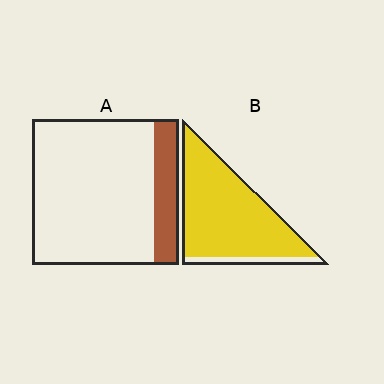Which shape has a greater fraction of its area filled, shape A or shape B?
Shape B.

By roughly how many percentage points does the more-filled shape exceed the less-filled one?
By roughly 70 percentage points (B over A).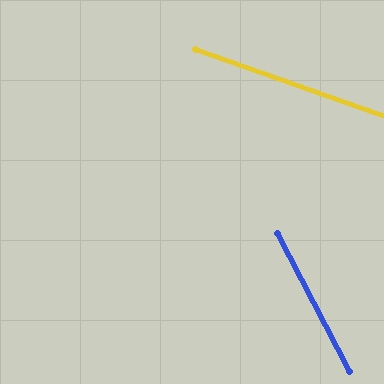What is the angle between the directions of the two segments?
Approximately 43 degrees.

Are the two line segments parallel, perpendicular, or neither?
Neither parallel nor perpendicular — they differ by about 43°.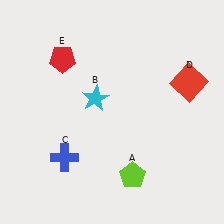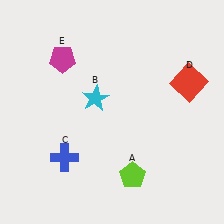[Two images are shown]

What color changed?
The pentagon (E) changed from red in Image 1 to magenta in Image 2.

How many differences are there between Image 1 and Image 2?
There is 1 difference between the two images.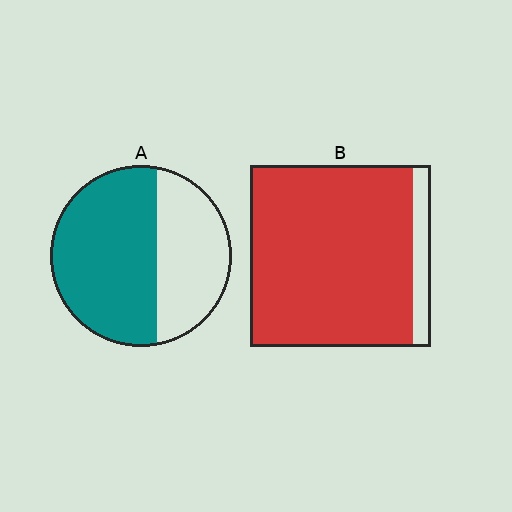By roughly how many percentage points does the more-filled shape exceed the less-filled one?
By roughly 30 percentage points (B over A).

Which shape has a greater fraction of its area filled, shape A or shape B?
Shape B.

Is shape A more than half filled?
Yes.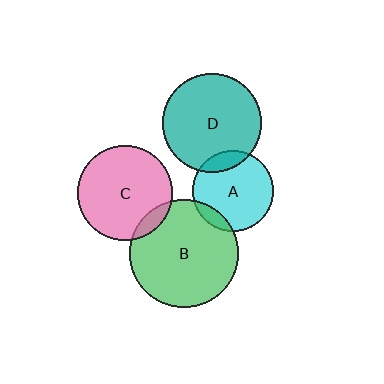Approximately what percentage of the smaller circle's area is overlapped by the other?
Approximately 10%.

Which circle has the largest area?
Circle B (green).